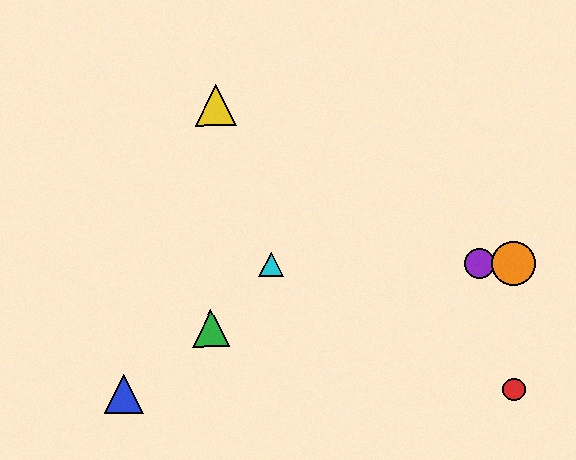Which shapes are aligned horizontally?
The purple circle, the orange circle, the cyan triangle are aligned horizontally.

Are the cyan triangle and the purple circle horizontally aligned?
Yes, both are at y≈265.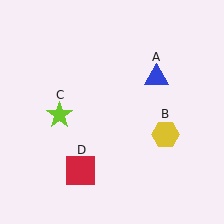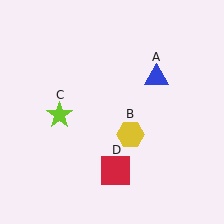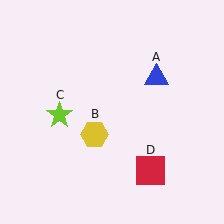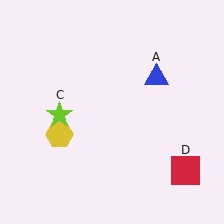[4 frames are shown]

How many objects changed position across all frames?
2 objects changed position: yellow hexagon (object B), red square (object D).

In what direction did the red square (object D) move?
The red square (object D) moved right.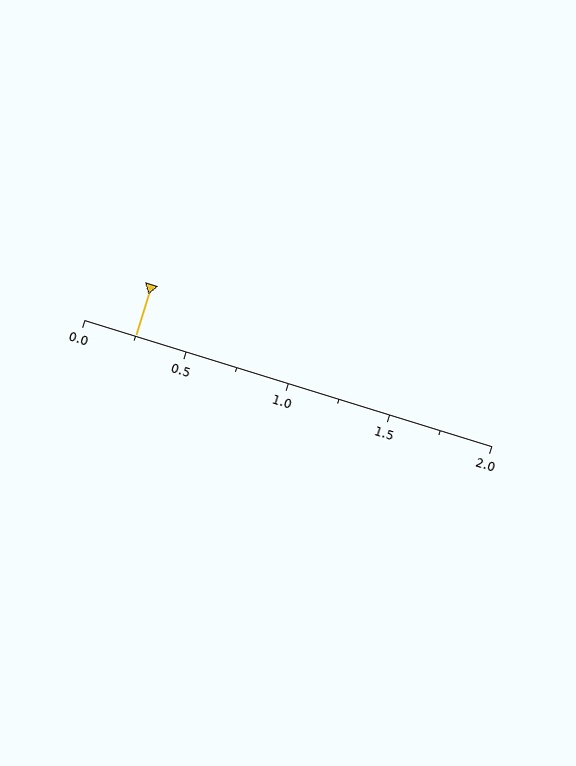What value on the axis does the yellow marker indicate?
The marker indicates approximately 0.25.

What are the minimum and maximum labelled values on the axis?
The axis runs from 0.0 to 2.0.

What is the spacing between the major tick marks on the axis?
The major ticks are spaced 0.5 apart.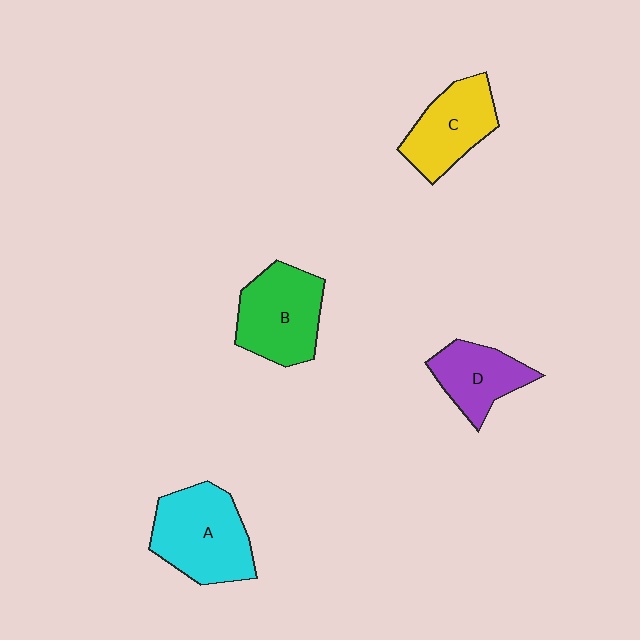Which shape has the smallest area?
Shape D (purple).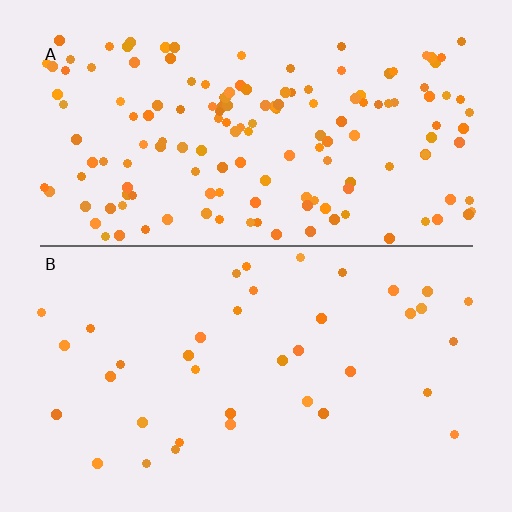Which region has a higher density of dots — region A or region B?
A (the top).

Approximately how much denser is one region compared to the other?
Approximately 4.1× — region A over region B.